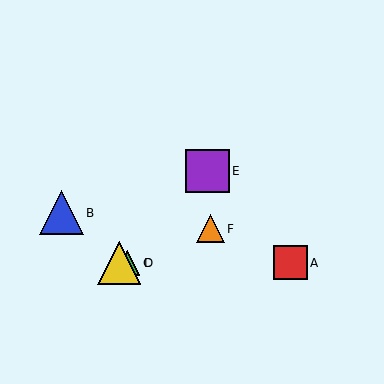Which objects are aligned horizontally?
Objects A, C, D are aligned horizontally.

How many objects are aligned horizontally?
3 objects (A, C, D) are aligned horizontally.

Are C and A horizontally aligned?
Yes, both are at y≈263.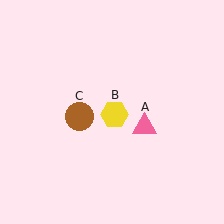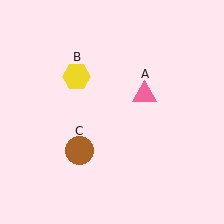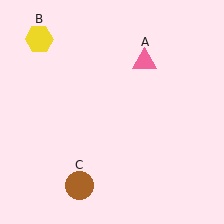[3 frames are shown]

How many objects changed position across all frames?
3 objects changed position: pink triangle (object A), yellow hexagon (object B), brown circle (object C).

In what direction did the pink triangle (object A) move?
The pink triangle (object A) moved up.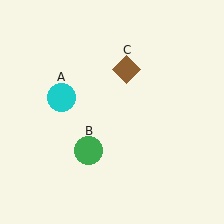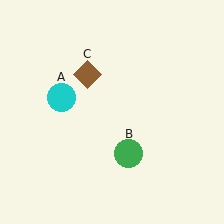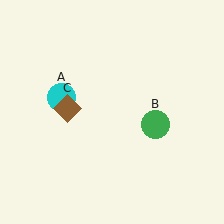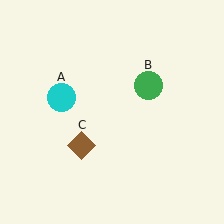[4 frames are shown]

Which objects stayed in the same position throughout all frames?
Cyan circle (object A) remained stationary.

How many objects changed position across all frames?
2 objects changed position: green circle (object B), brown diamond (object C).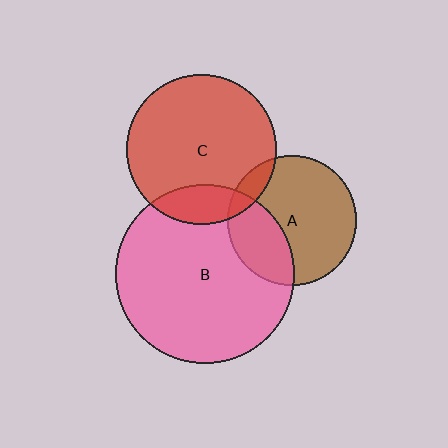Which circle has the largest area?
Circle B (pink).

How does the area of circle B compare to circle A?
Approximately 1.9 times.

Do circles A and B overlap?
Yes.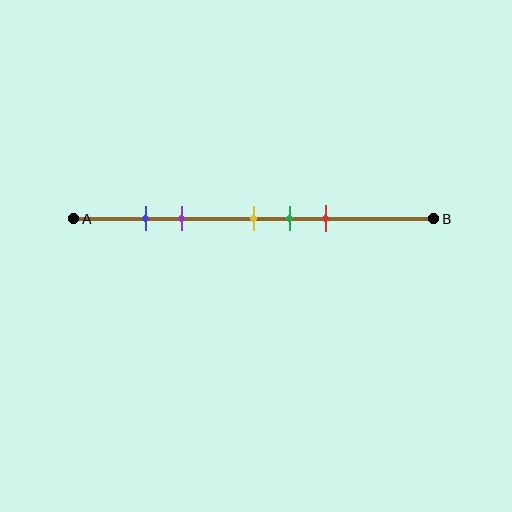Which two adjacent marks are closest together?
The blue and purple marks are the closest adjacent pair.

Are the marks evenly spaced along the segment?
No, the marks are not evenly spaced.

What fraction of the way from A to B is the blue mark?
The blue mark is approximately 20% (0.2) of the way from A to B.